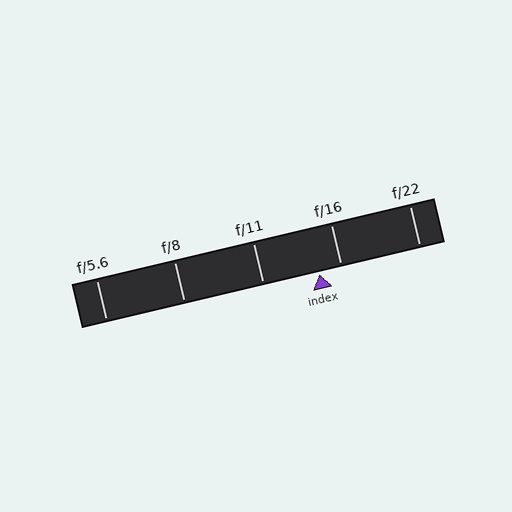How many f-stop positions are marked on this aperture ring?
There are 5 f-stop positions marked.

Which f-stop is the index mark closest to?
The index mark is closest to f/16.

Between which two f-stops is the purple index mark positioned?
The index mark is between f/11 and f/16.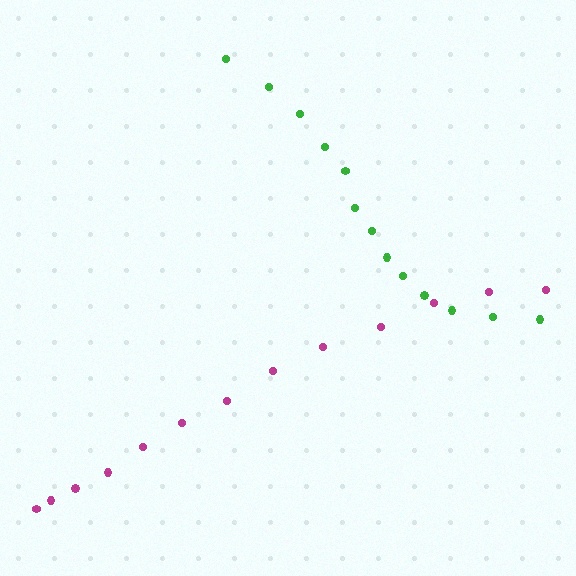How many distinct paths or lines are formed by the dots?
There are 2 distinct paths.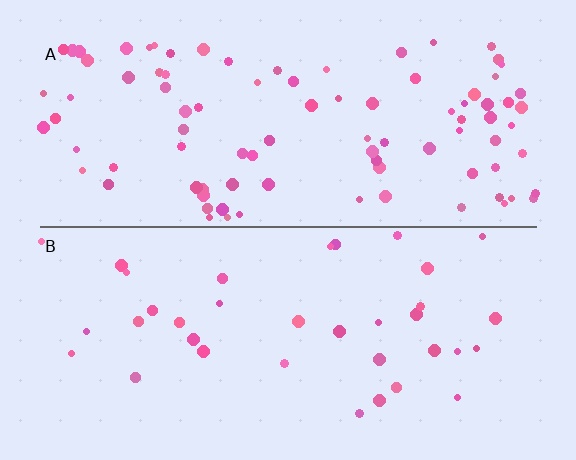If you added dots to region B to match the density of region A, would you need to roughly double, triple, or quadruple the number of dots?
Approximately triple.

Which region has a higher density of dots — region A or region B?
A (the top).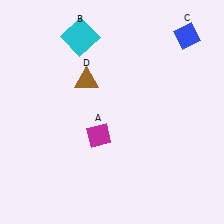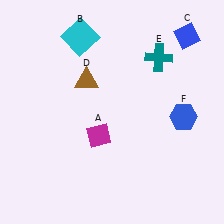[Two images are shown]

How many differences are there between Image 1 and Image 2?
There are 2 differences between the two images.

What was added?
A teal cross (E), a blue hexagon (F) were added in Image 2.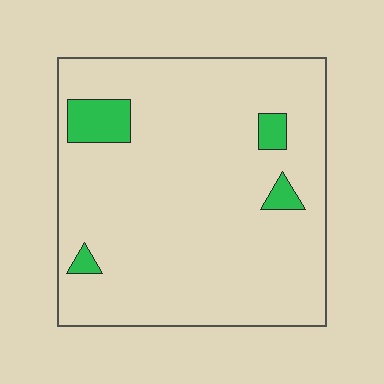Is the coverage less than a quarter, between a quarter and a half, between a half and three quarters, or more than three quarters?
Less than a quarter.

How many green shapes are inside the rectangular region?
4.